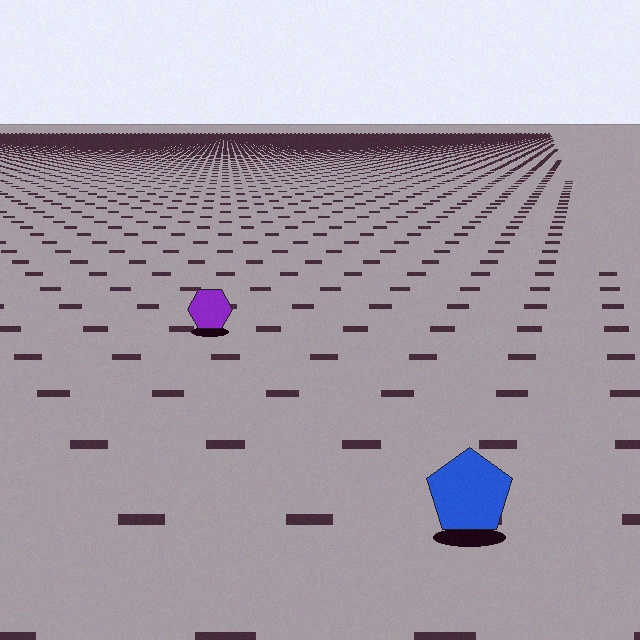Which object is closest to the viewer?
The blue pentagon is closest. The texture marks near it are larger and more spread out.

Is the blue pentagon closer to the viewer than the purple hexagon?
Yes. The blue pentagon is closer — you can tell from the texture gradient: the ground texture is coarser near it.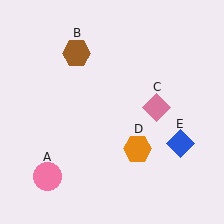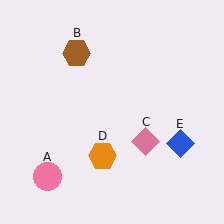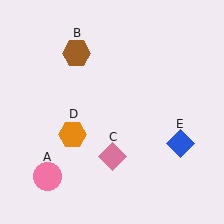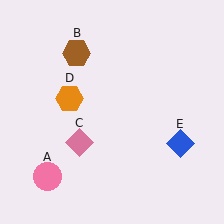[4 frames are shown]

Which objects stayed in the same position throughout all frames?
Pink circle (object A) and brown hexagon (object B) and blue diamond (object E) remained stationary.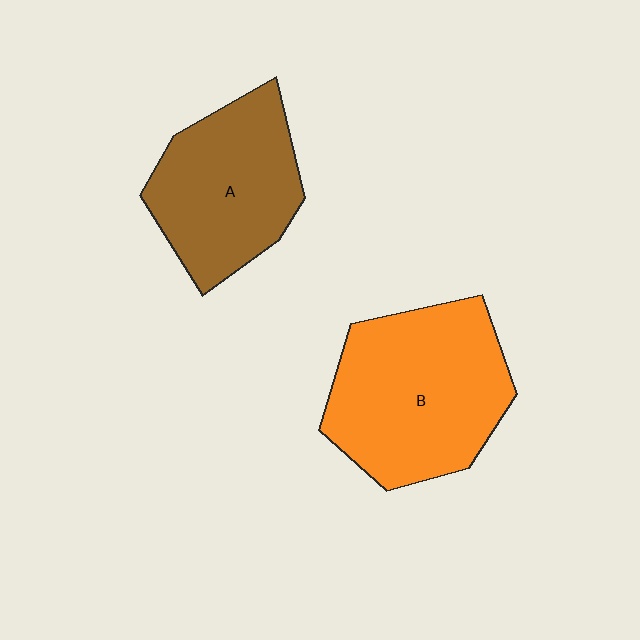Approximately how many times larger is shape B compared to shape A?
Approximately 1.3 times.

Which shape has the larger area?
Shape B (orange).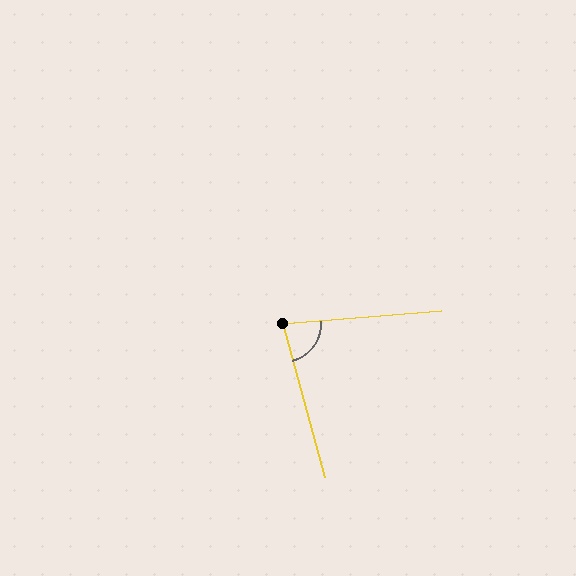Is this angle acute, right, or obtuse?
It is acute.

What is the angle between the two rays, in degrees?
Approximately 80 degrees.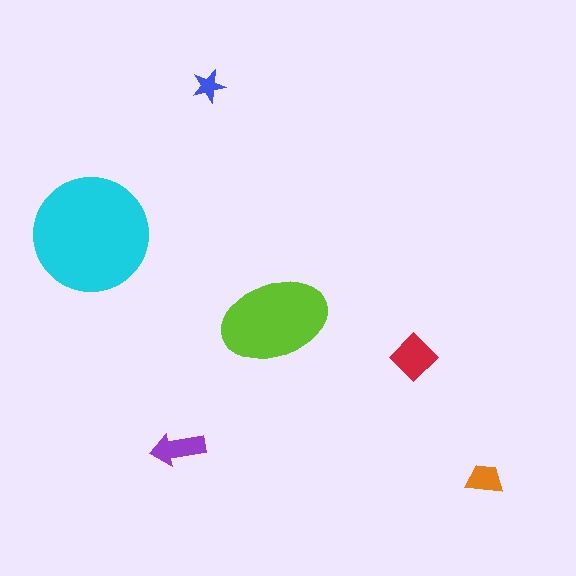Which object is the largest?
The cyan circle.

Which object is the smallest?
The blue star.